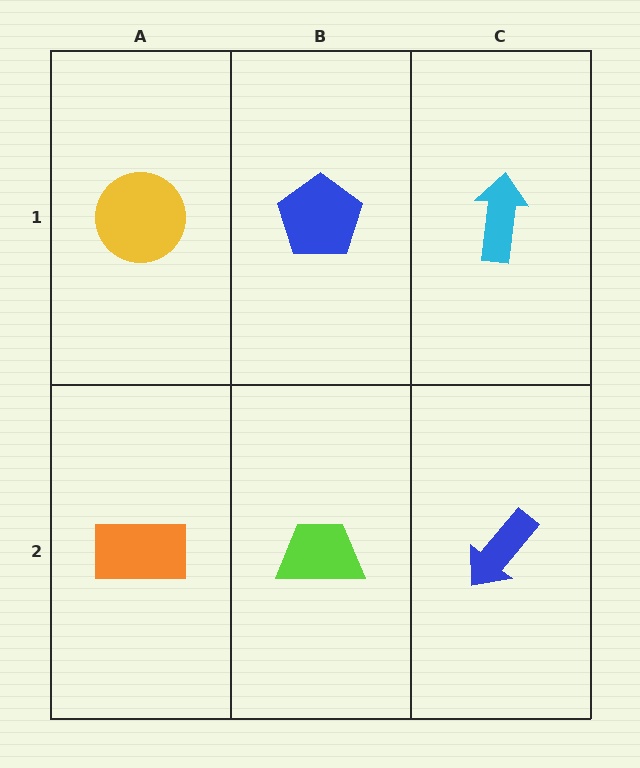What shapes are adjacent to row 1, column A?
An orange rectangle (row 2, column A), a blue pentagon (row 1, column B).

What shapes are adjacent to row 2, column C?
A cyan arrow (row 1, column C), a lime trapezoid (row 2, column B).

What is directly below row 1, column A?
An orange rectangle.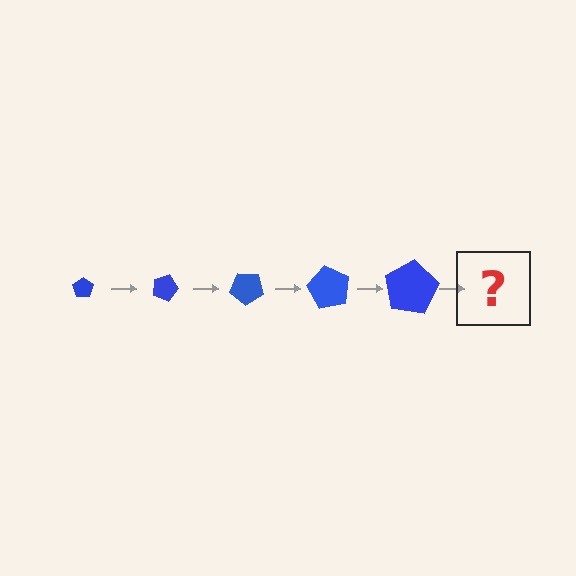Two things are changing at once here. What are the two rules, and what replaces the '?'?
The two rules are that the pentagon grows larger each step and it rotates 20 degrees each step. The '?' should be a pentagon, larger than the previous one and rotated 100 degrees from the start.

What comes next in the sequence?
The next element should be a pentagon, larger than the previous one and rotated 100 degrees from the start.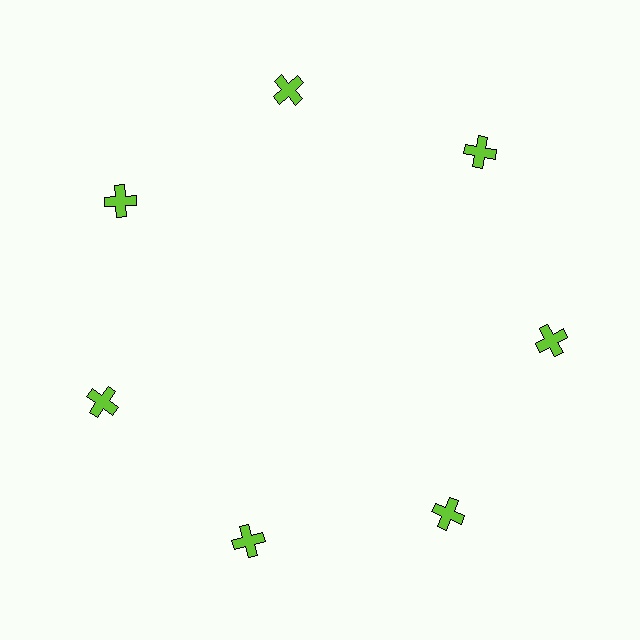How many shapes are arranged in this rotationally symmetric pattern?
There are 7 shapes, arranged in 7 groups of 1.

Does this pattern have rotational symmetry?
Yes, this pattern has 7-fold rotational symmetry. It looks the same after rotating 51 degrees around the center.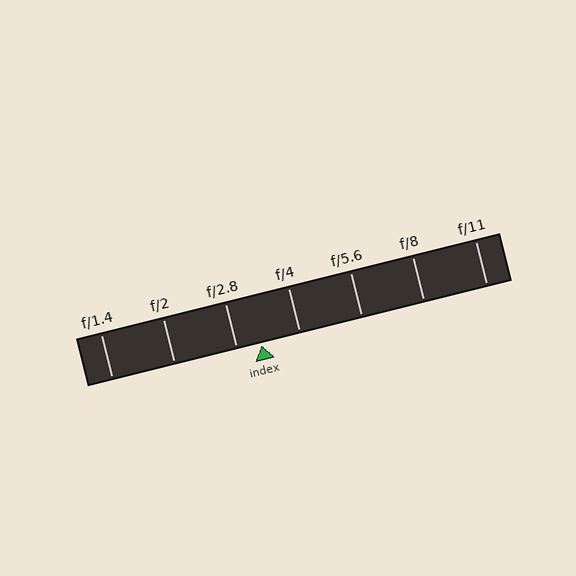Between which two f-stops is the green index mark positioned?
The index mark is between f/2.8 and f/4.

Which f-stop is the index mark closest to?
The index mark is closest to f/2.8.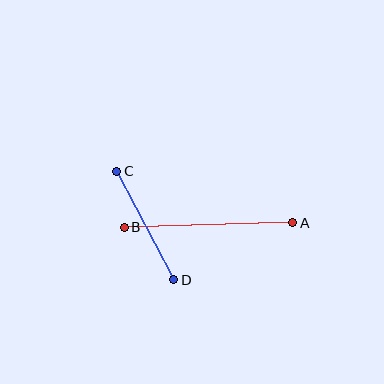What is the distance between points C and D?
The distance is approximately 122 pixels.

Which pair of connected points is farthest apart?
Points A and B are farthest apart.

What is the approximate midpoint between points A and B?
The midpoint is at approximately (208, 225) pixels.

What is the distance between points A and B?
The distance is approximately 169 pixels.